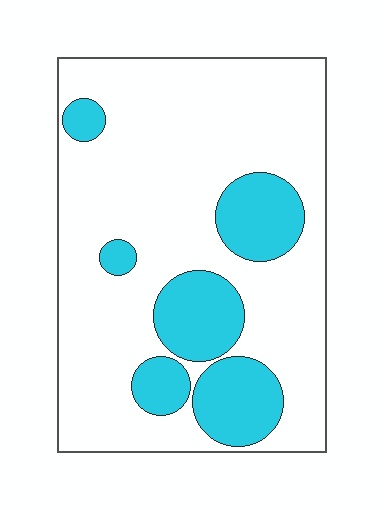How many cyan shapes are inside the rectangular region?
6.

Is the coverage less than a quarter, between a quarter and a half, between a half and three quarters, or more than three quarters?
Less than a quarter.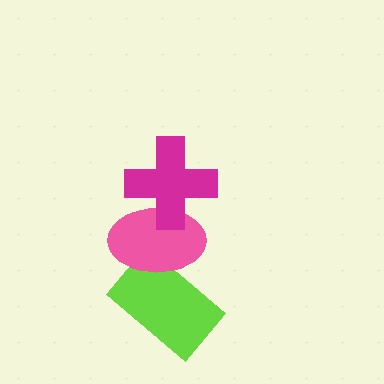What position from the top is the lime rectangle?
The lime rectangle is 3rd from the top.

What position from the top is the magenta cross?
The magenta cross is 1st from the top.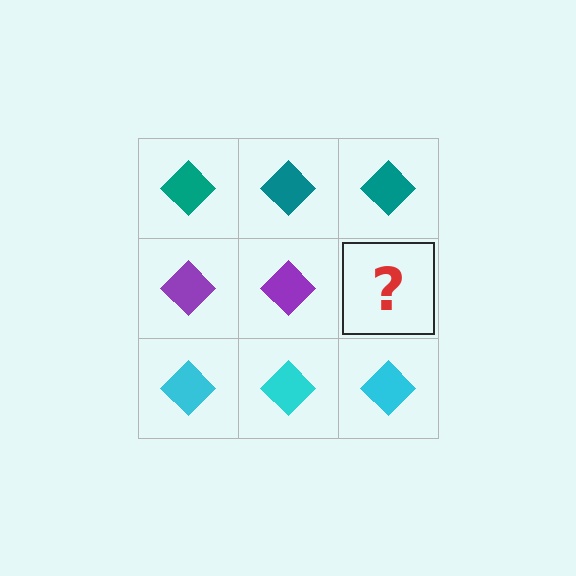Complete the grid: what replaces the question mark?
The question mark should be replaced with a purple diamond.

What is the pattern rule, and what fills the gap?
The rule is that each row has a consistent color. The gap should be filled with a purple diamond.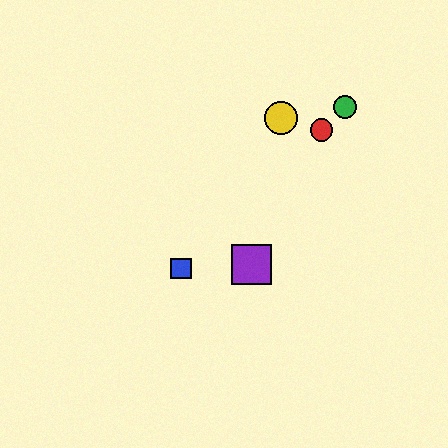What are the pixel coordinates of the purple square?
The purple square is at (251, 265).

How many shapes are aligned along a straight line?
3 shapes (the red circle, the blue square, the green circle) are aligned along a straight line.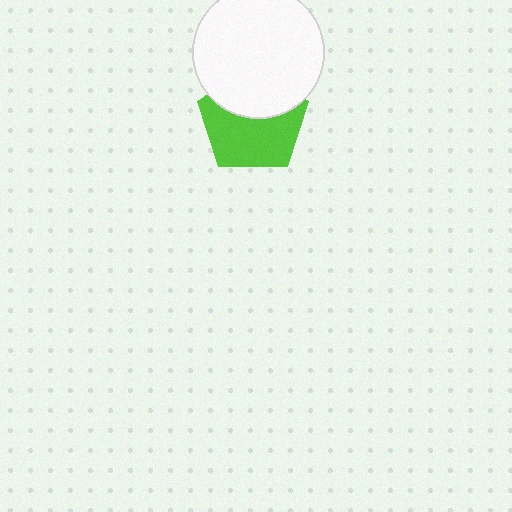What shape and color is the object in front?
The object in front is a white circle.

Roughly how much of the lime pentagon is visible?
About half of it is visible (roughly 60%).